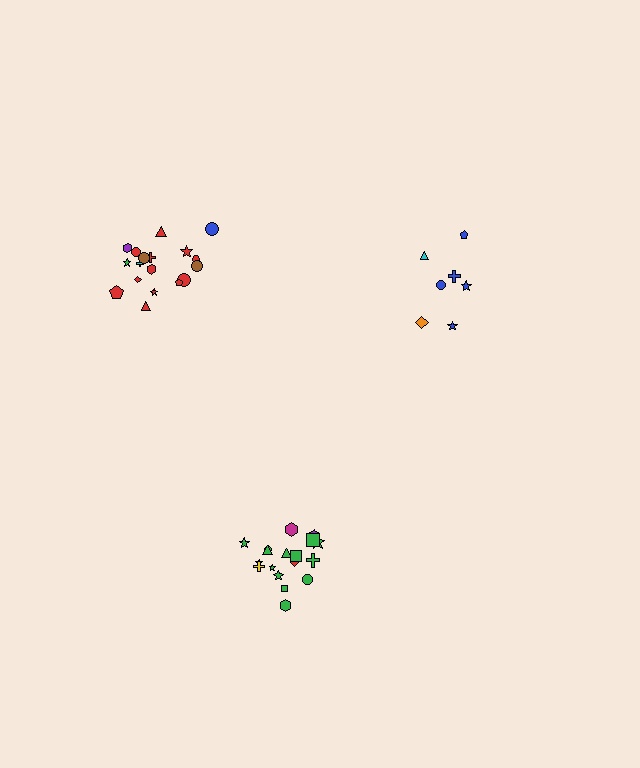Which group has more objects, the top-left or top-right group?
The top-left group.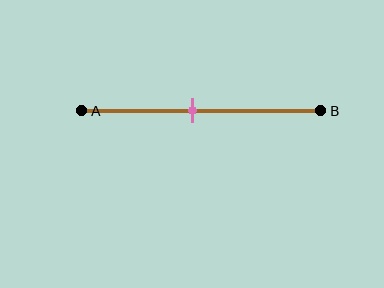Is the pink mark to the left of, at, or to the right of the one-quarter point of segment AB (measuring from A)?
The pink mark is to the right of the one-quarter point of segment AB.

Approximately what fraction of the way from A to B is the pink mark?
The pink mark is approximately 45% of the way from A to B.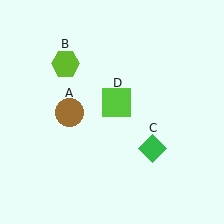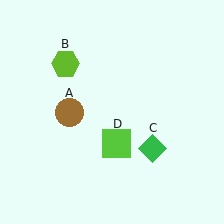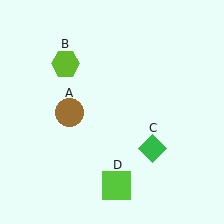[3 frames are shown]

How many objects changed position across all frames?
1 object changed position: lime square (object D).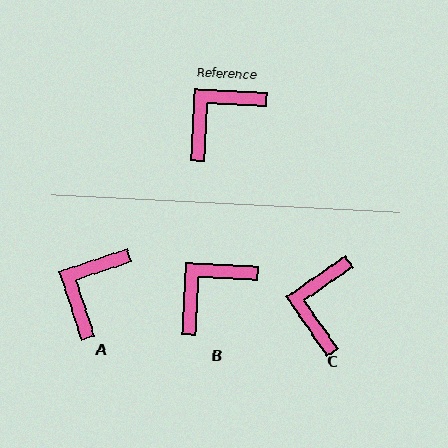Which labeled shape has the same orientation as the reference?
B.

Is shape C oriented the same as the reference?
No, it is off by about 37 degrees.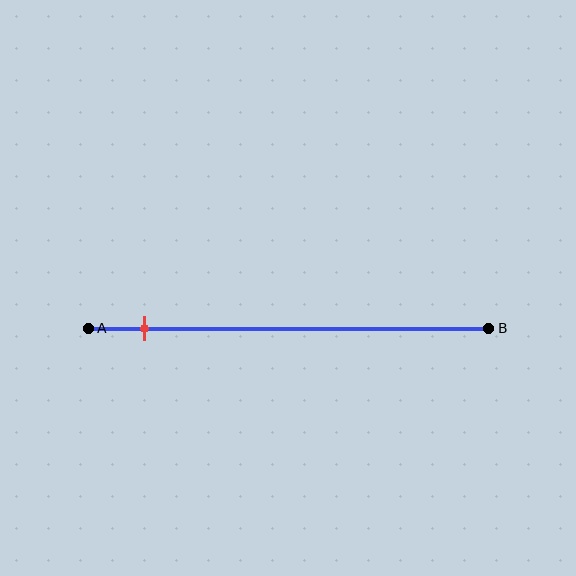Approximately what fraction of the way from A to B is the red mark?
The red mark is approximately 15% of the way from A to B.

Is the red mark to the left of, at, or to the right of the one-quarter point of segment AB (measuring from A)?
The red mark is to the left of the one-quarter point of segment AB.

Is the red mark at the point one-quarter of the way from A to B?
No, the mark is at about 15% from A, not at the 25% one-quarter point.